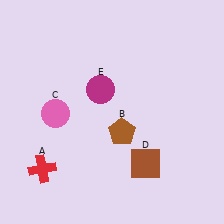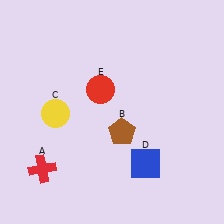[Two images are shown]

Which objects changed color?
C changed from pink to yellow. D changed from brown to blue. E changed from magenta to red.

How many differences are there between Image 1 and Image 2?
There are 3 differences between the two images.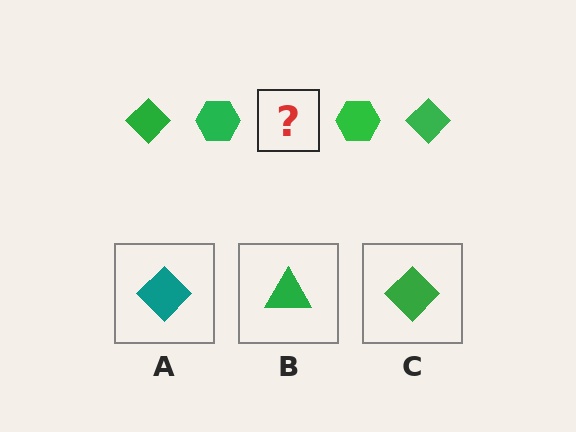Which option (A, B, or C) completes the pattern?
C.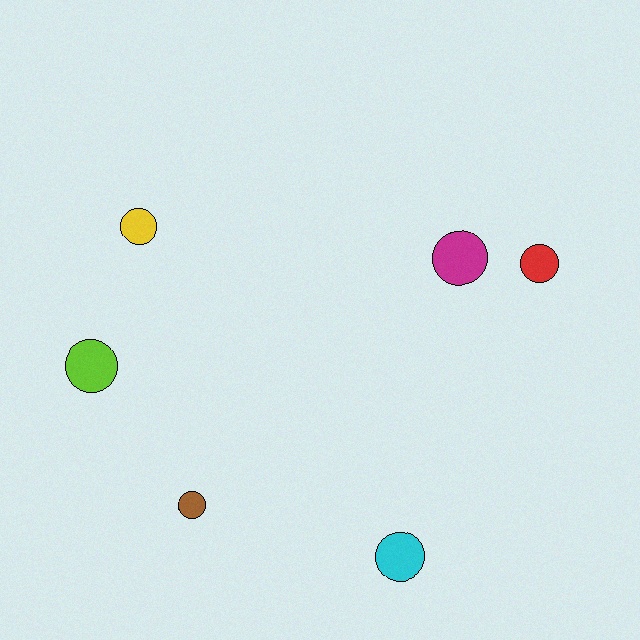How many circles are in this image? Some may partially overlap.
There are 6 circles.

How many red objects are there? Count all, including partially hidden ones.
There is 1 red object.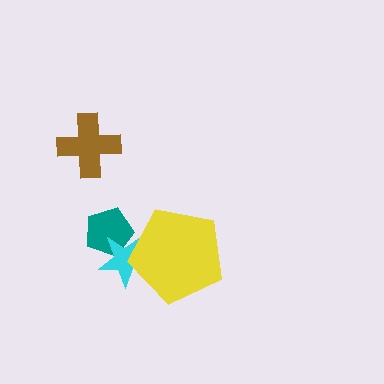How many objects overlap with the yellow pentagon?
1 object overlaps with the yellow pentagon.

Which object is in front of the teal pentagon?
The cyan star is in front of the teal pentagon.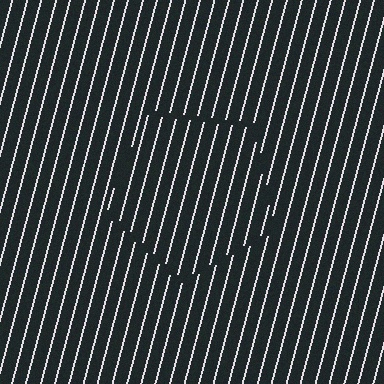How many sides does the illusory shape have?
5 sides — the line-ends trace a pentagon.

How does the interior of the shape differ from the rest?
The interior of the shape contains the same grating, shifted by half a period — the contour is defined by the phase discontinuity where line-ends from the inner and outer gratings abut.